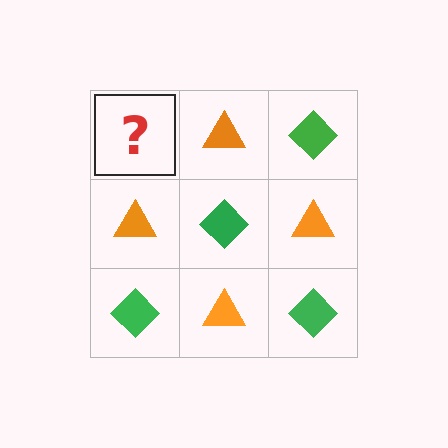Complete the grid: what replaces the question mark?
The question mark should be replaced with a green diamond.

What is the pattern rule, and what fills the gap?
The rule is that it alternates green diamond and orange triangle in a checkerboard pattern. The gap should be filled with a green diamond.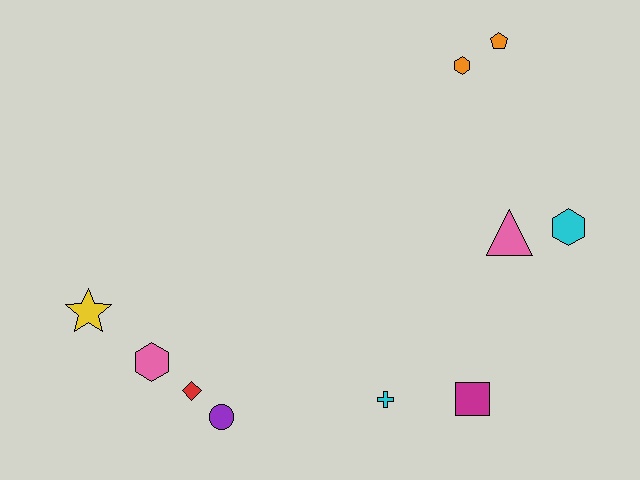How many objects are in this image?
There are 10 objects.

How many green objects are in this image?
There are no green objects.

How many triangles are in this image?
There is 1 triangle.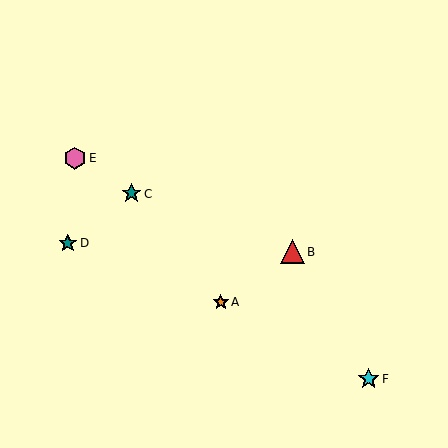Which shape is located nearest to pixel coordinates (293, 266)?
The red triangle (labeled B) at (292, 252) is nearest to that location.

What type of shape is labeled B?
Shape B is a red triangle.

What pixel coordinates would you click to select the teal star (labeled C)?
Click at (131, 194) to select the teal star C.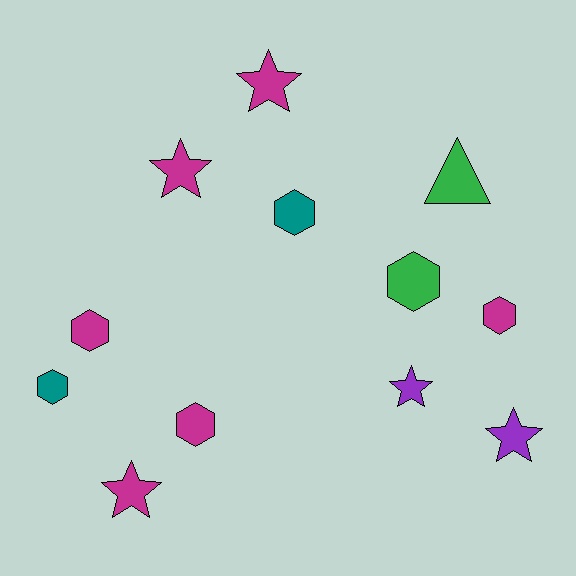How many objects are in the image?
There are 12 objects.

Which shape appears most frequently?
Hexagon, with 6 objects.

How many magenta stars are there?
There are 3 magenta stars.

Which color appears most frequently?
Magenta, with 6 objects.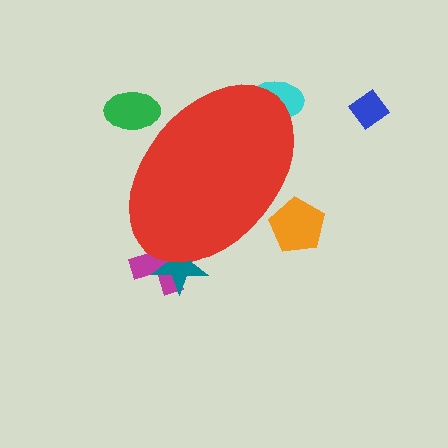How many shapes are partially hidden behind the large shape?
5 shapes are partially hidden.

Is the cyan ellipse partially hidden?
Yes, the cyan ellipse is partially hidden behind the red ellipse.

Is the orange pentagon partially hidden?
Yes, the orange pentagon is partially hidden behind the red ellipse.